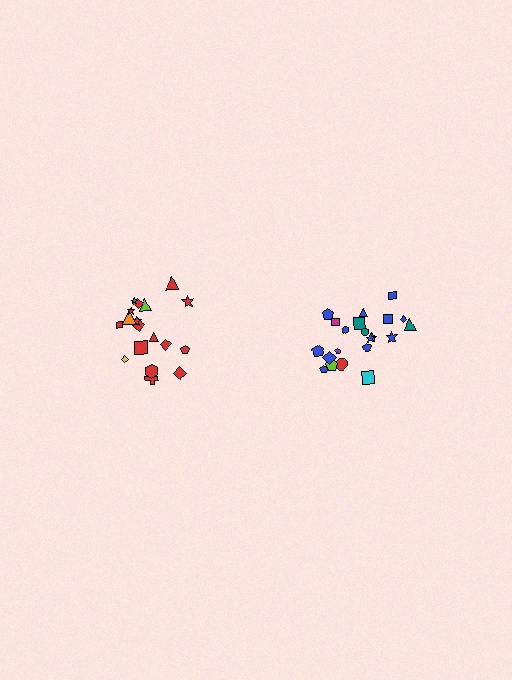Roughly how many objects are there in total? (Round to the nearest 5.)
Roughly 40 objects in total.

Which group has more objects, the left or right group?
The right group.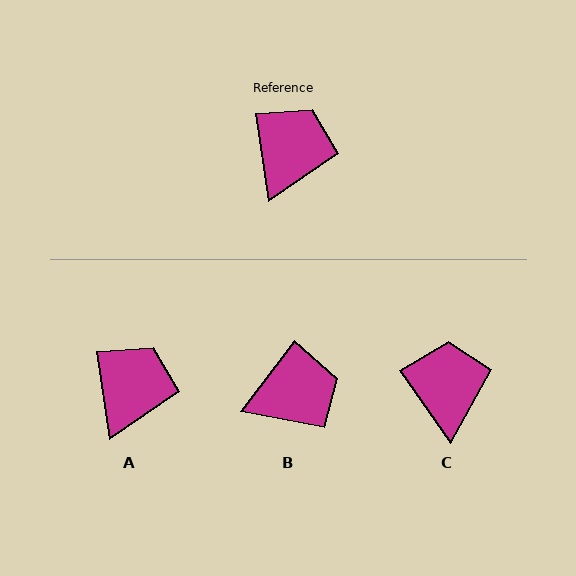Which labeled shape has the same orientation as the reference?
A.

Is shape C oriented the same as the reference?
No, it is off by about 27 degrees.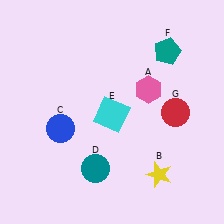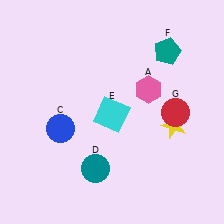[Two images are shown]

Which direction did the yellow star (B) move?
The yellow star (B) moved up.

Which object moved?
The yellow star (B) moved up.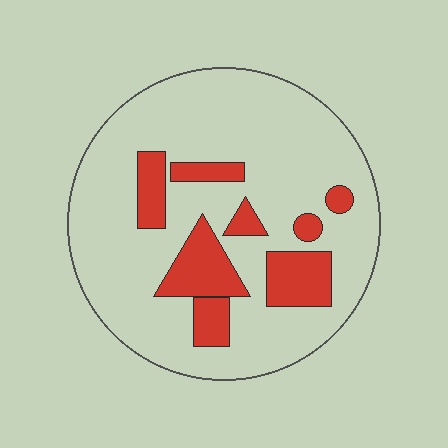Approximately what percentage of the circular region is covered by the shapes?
Approximately 20%.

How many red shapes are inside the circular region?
8.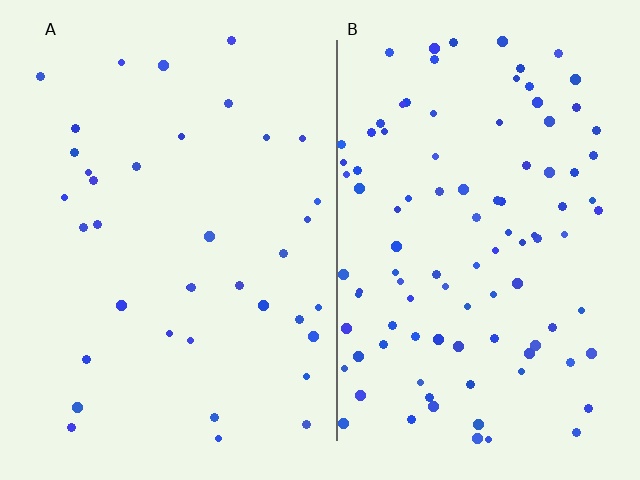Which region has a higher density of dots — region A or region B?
B (the right).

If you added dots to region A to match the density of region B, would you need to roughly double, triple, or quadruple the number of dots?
Approximately triple.